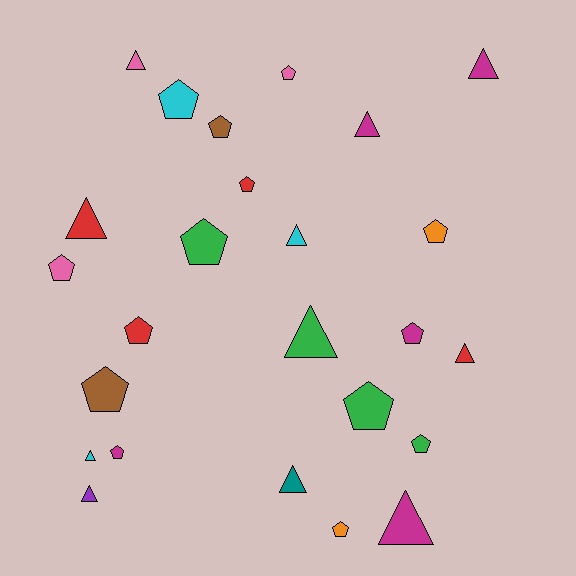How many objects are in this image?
There are 25 objects.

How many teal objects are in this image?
There is 1 teal object.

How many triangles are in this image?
There are 11 triangles.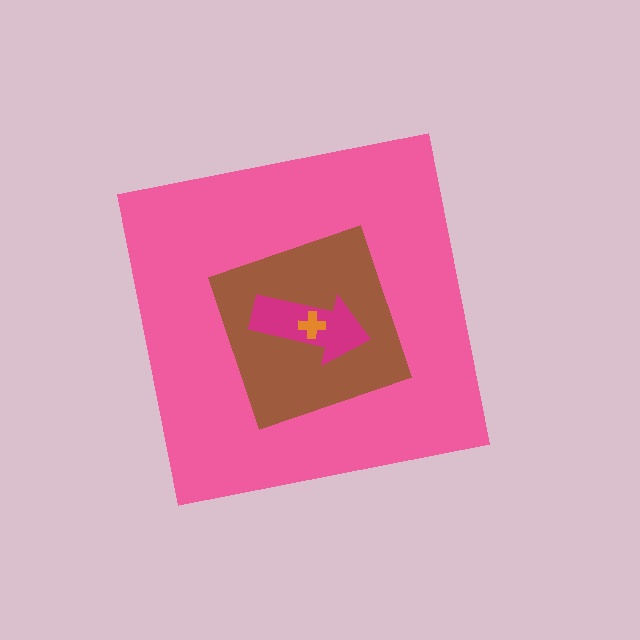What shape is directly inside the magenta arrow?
The orange cross.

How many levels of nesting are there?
4.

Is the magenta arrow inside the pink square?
Yes.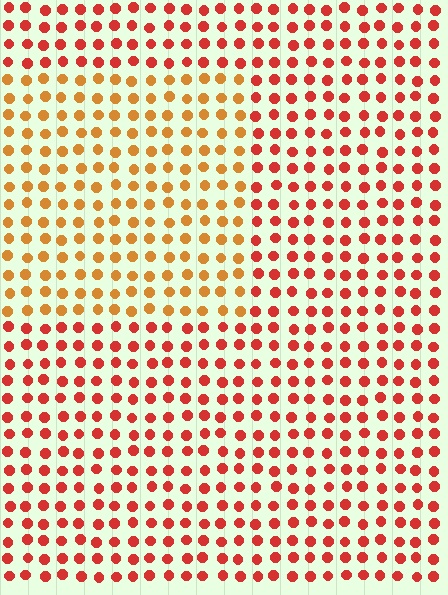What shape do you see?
I see a rectangle.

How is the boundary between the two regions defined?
The boundary is defined purely by a slight shift in hue (about 32 degrees). Spacing, size, and orientation are identical on both sides.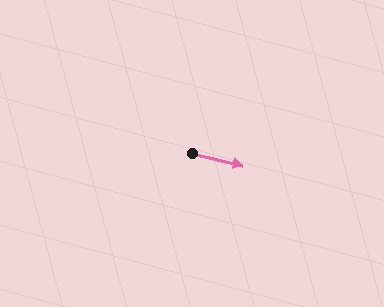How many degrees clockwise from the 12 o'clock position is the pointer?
Approximately 103 degrees.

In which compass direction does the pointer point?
East.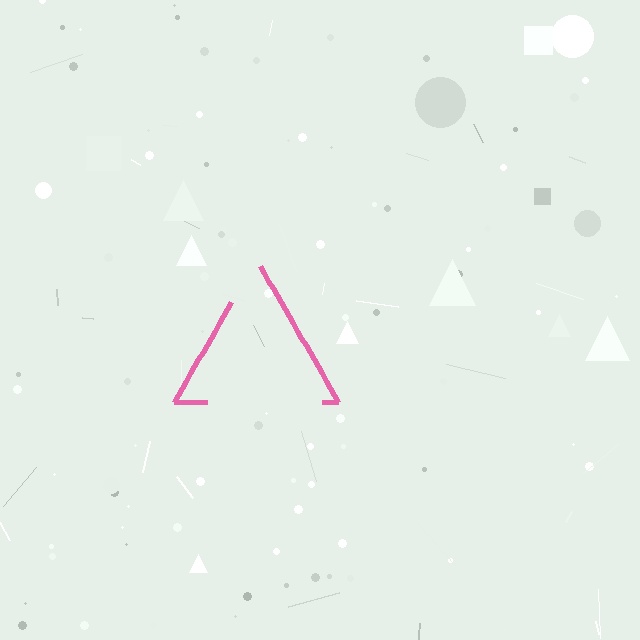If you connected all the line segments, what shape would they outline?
They would outline a triangle.